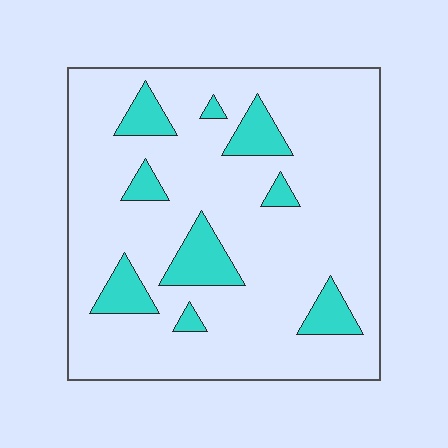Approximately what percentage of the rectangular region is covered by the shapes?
Approximately 15%.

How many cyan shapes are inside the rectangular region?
9.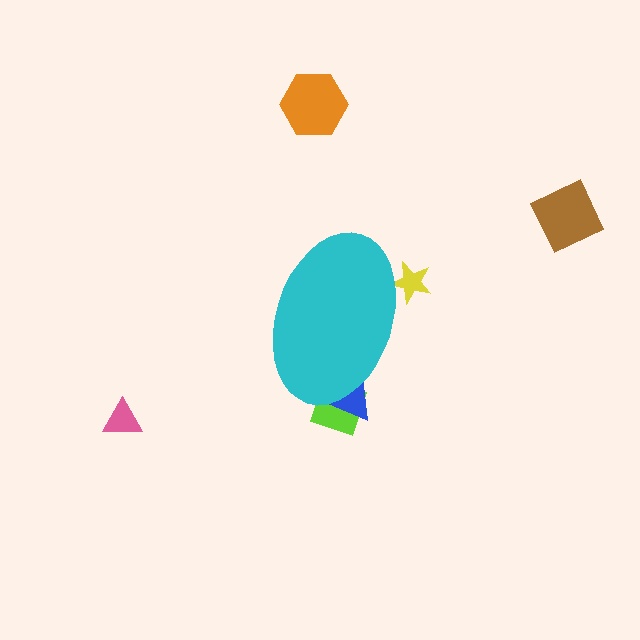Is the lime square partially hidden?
Yes, the lime square is partially hidden behind the cyan ellipse.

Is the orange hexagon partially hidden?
No, the orange hexagon is fully visible.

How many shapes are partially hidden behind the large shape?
3 shapes are partially hidden.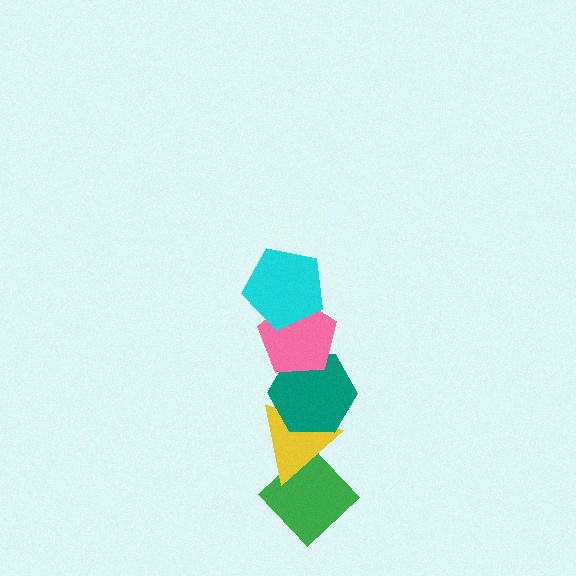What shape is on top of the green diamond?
The yellow triangle is on top of the green diamond.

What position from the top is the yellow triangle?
The yellow triangle is 4th from the top.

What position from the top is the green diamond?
The green diamond is 5th from the top.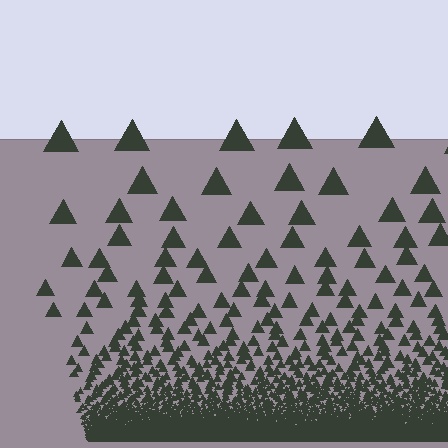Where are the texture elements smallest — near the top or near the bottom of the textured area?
Near the bottom.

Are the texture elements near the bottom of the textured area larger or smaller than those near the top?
Smaller. The gradient is inverted — elements near the bottom are smaller and denser.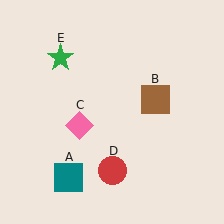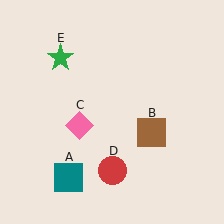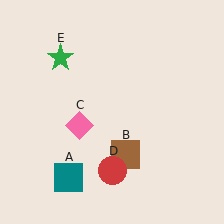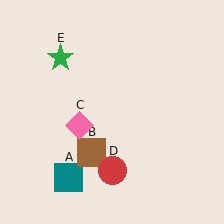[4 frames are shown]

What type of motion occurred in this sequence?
The brown square (object B) rotated clockwise around the center of the scene.